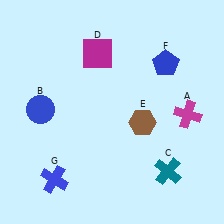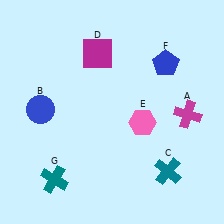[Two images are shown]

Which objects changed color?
E changed from brown to pink. G changed from blue to teal.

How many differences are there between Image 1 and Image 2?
There are 2 differences between the two images.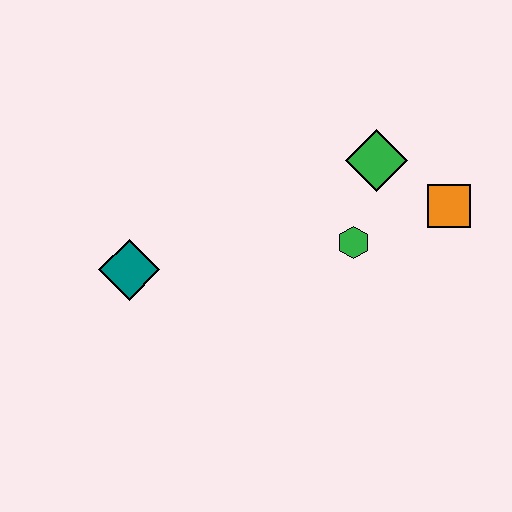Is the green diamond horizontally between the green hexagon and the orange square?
Yes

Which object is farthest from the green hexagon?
The teal diamond is farthest from the green hexagon.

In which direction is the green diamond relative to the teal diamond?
The green diamond is to the right of the teal diamond.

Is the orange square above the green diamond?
No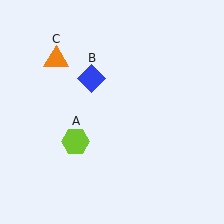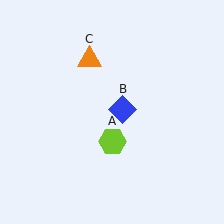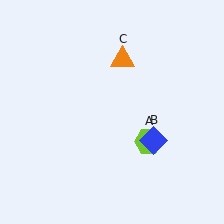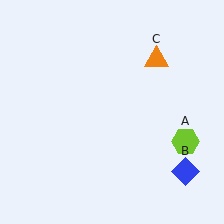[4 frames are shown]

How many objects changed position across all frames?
3 objects changed position: lime hexagon (object A), blue diamond (object B), orange triangle (object C).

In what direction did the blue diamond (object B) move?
The blue diamond (object B) moved down and to the right.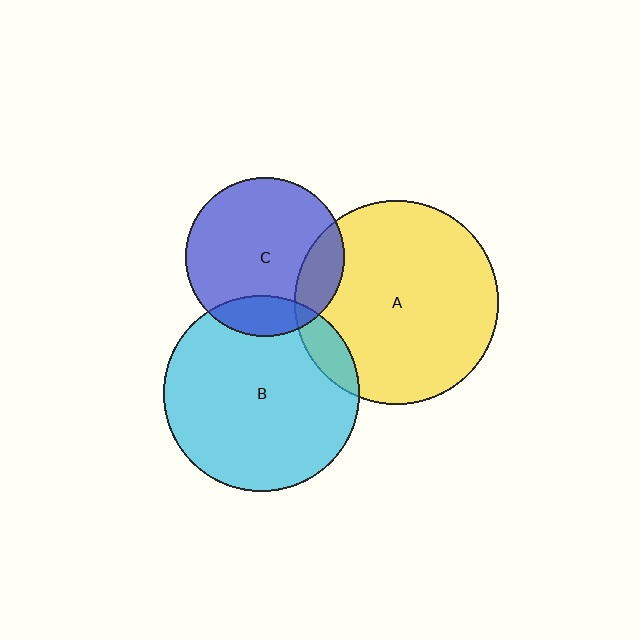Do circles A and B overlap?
Yes.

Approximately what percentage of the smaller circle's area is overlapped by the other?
Approximately 10%.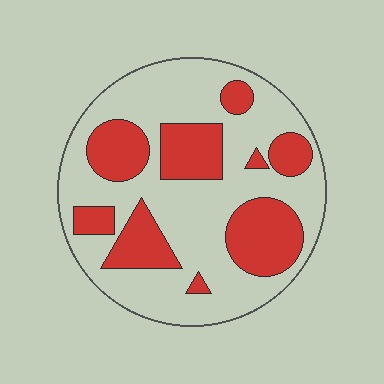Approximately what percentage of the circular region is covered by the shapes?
Approximately 35%.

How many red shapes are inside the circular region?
9.